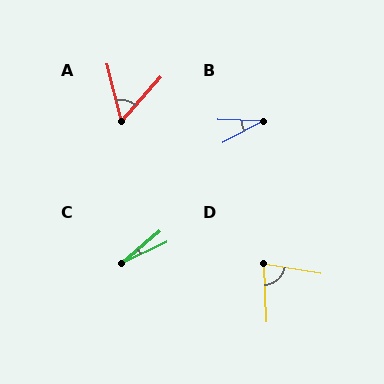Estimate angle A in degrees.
Approximately 56 degrees.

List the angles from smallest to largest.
C (15°), B (29°), A (56°), D (79°).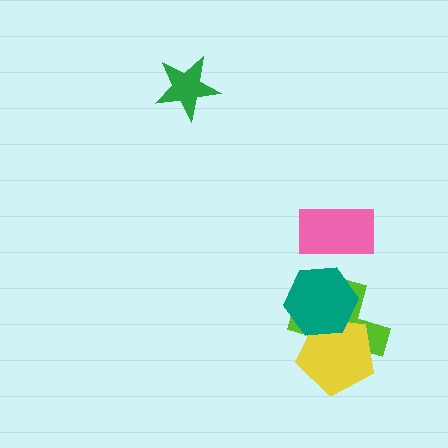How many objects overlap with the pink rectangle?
0 objects overlap with the pink rectangle.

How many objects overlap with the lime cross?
2 objects overlap with the lime cross.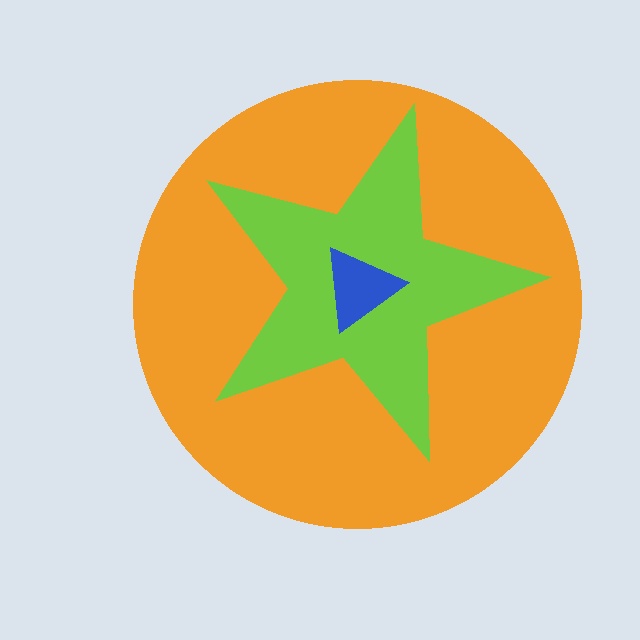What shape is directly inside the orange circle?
The lime star.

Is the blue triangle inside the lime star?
Yes.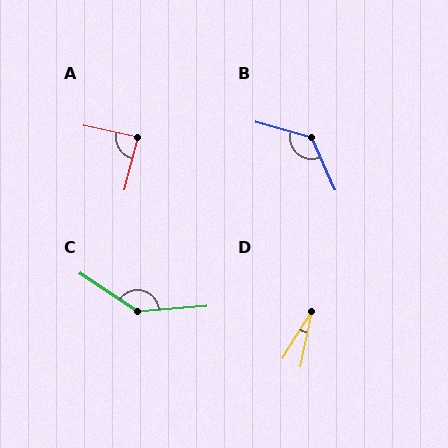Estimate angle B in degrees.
Approximately 130 degrees.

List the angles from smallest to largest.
D (20°), A (87°), B (130°), C (143°).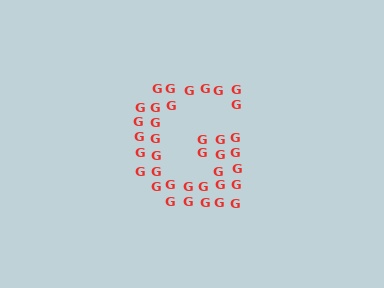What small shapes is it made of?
It is made of small letter G's.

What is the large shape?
The large shape is the letter G.